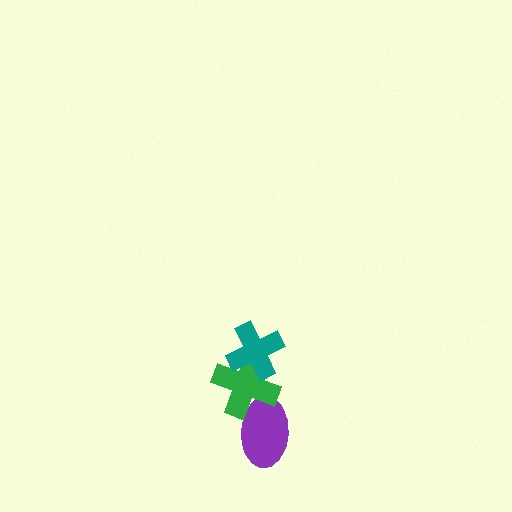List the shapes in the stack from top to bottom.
From top to bottom: the teal cross, the green cross, the purple ellipse.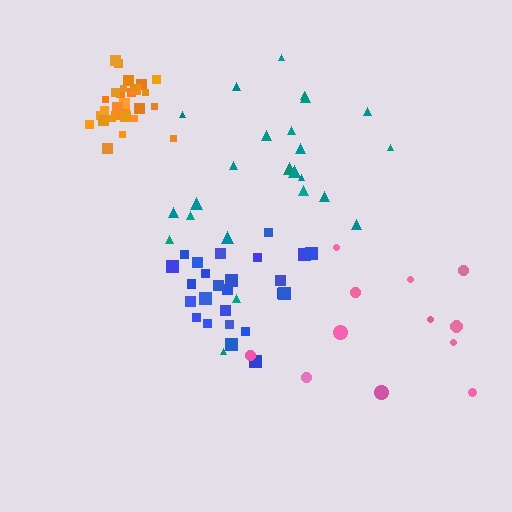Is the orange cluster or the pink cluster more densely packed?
Orange.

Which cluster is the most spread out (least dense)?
Pink.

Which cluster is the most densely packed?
Orange.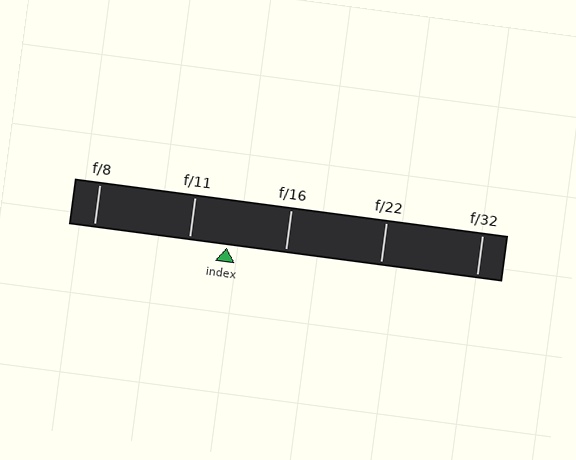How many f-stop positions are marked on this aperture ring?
There are 5 f-stop positions marked.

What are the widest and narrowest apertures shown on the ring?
The widest aperture shown is f/8 and the narrowest is f/32.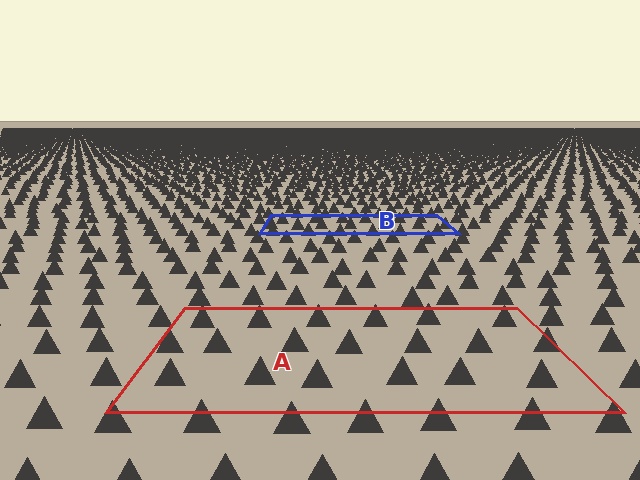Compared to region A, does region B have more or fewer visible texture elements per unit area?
Region B has more texture elements per unit area — they are packed more densely because it is farther away.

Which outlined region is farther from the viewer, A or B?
Region B is farther from the viewer — the texture elements inside it appear smaller and more densely packed.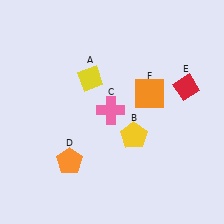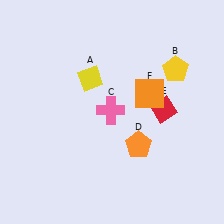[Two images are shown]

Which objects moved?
The objects that moved are: the yellow pentagon (B), the orange pentagon (D), the red diamond (E).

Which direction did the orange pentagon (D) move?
The orange pentagon (D) moved right.